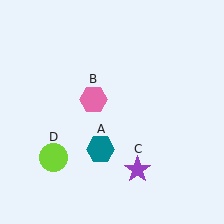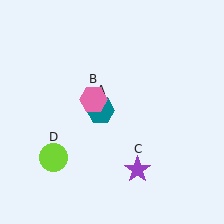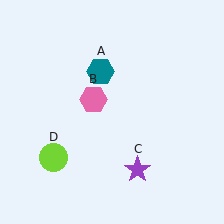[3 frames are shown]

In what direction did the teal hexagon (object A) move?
The teal hexagon (object A) moved up.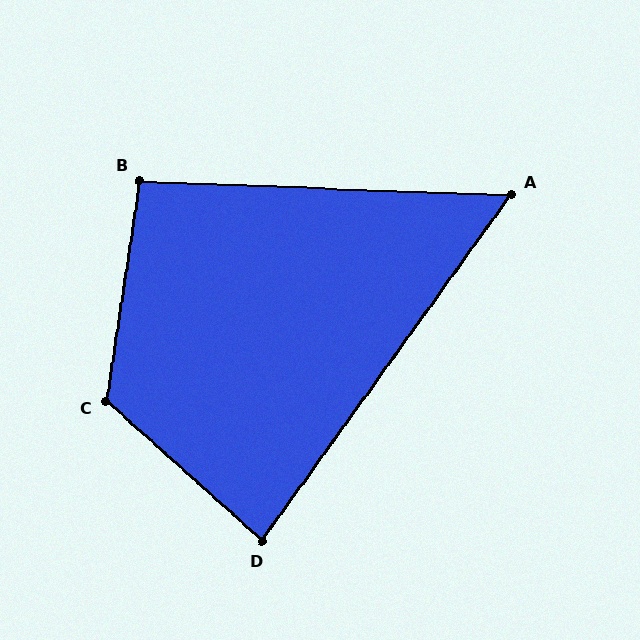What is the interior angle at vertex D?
Approximately 84 degrees (acute).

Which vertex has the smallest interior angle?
A, at approximately 57 degrees.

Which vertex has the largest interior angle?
C, at approximately 123 degrees.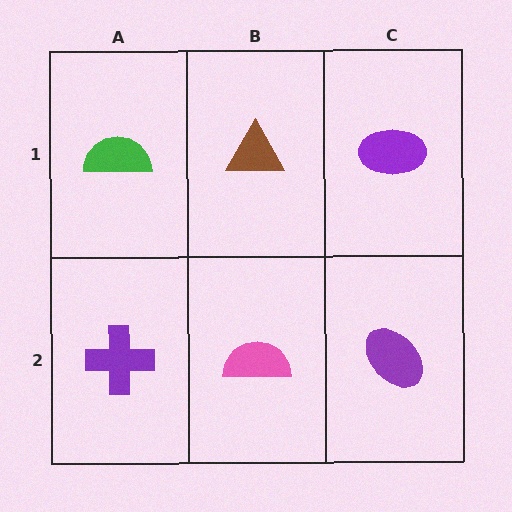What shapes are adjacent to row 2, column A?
A green semicircle (row 1, column A), a pink semicircle (row 2, column B).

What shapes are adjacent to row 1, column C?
A purple ellipse (row 2, column C), a brown triangle (row 1, column B).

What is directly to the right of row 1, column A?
A brown triangle.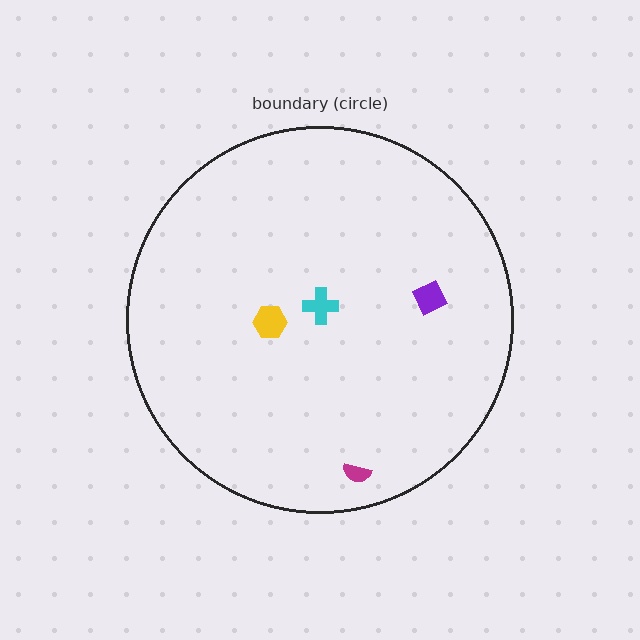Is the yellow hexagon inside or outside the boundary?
Inside.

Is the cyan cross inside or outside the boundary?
Inside.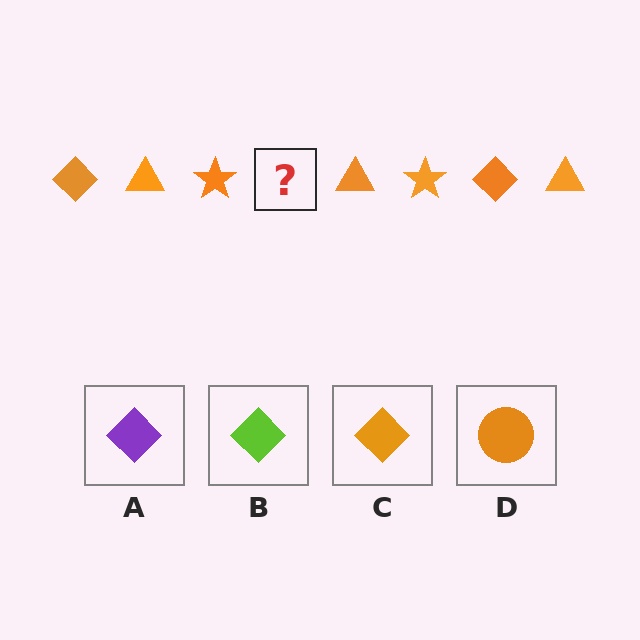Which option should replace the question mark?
Option C.